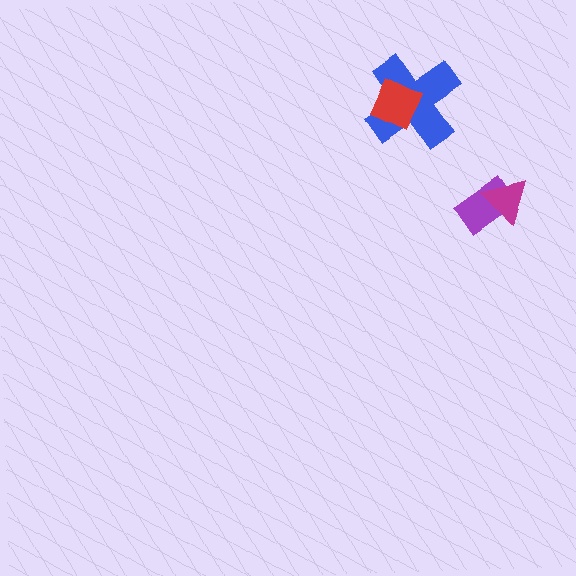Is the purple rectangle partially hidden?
Yes, it is partially covered by another shape.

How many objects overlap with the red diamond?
1 object overlaps with the red diamond.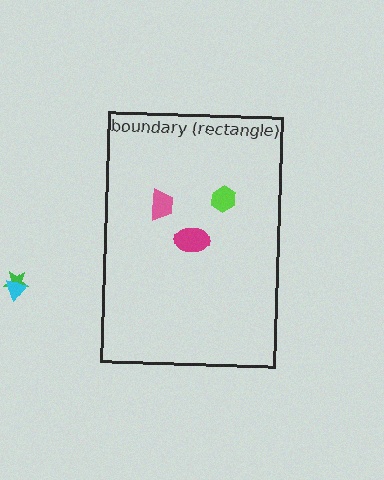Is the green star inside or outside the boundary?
Outside.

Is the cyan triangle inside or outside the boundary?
Outside.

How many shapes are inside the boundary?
3 inside, 2 outside.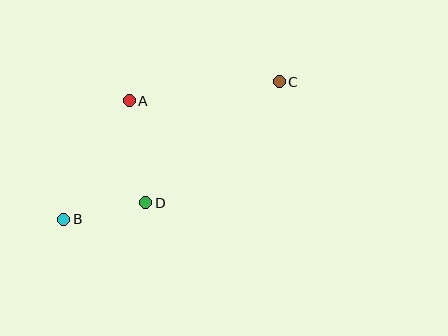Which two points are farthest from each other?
Points B and C are farthest from each other.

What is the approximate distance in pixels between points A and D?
The distance between A and D is approximately 103 pixels.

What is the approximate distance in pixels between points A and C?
The distance between A and C is approximately 151 pixels.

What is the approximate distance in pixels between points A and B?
The distance between A and B is approximately 135 pixels.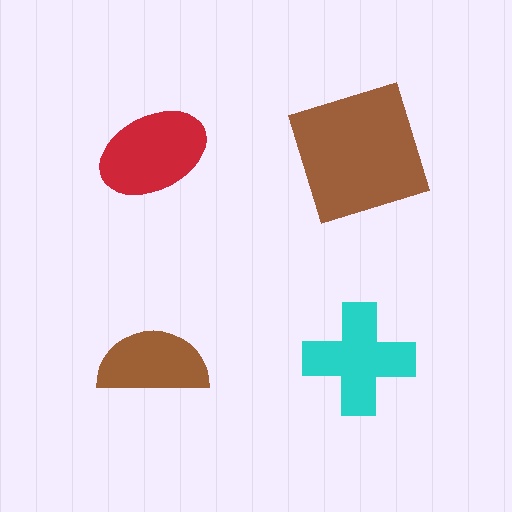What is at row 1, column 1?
A red ellipse.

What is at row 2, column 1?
A brown semicircle.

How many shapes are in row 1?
2 shapes.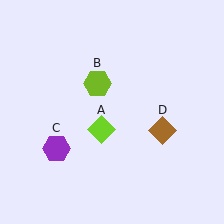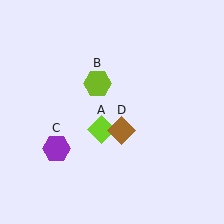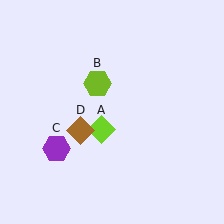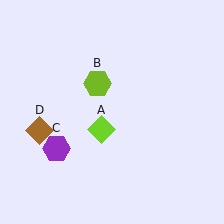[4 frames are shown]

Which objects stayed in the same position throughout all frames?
Lime diamond (object A) and lime hexagon (object B) and purple hexagon (object C) remained stationary.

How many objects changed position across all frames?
1 object changed position: brown diamond (object D).